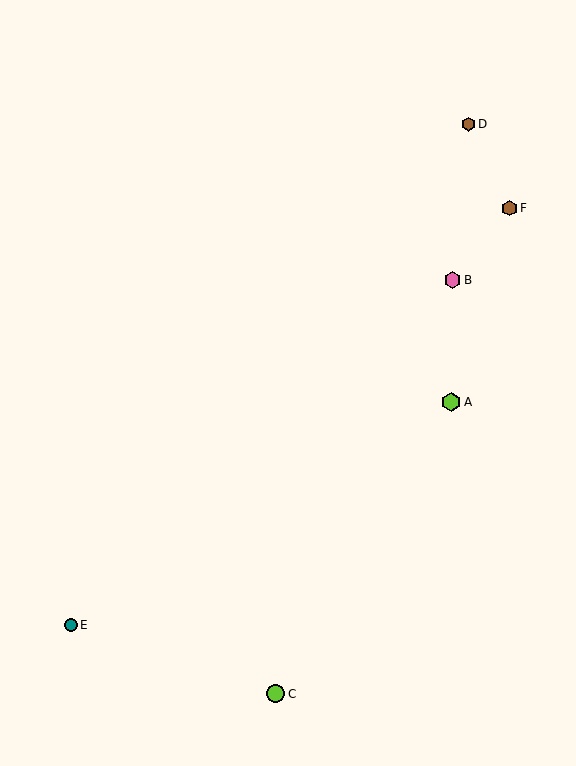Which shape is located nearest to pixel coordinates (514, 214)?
The brown hexagon (labeled F) at (510, 208) is nearest to that location.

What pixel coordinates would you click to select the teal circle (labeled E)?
Click at (71, 625) to select the teal circle E.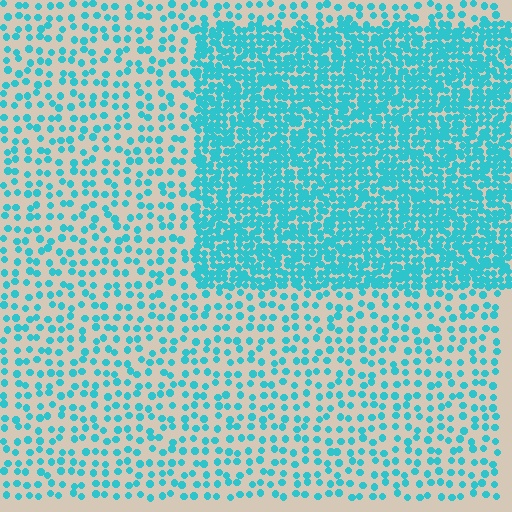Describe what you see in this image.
The image contains small cyan elements arranged at two different densities. A rectangle-shaped region is visible where the elements are more densely packed than the surrounding area.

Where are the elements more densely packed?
The elements are more densely packed inside the rectangle boundary.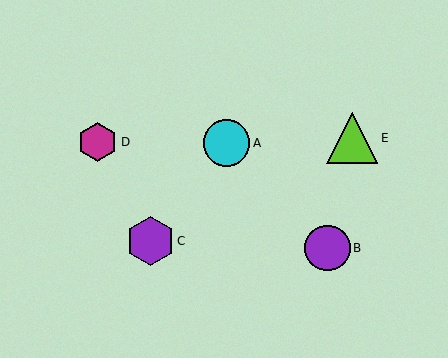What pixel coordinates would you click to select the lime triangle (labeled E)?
Click at (352, 138) to select the lime triangle E.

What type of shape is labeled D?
Shape D is a magenta hexagon.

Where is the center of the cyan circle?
The center of the cyan circle is at (227, 143).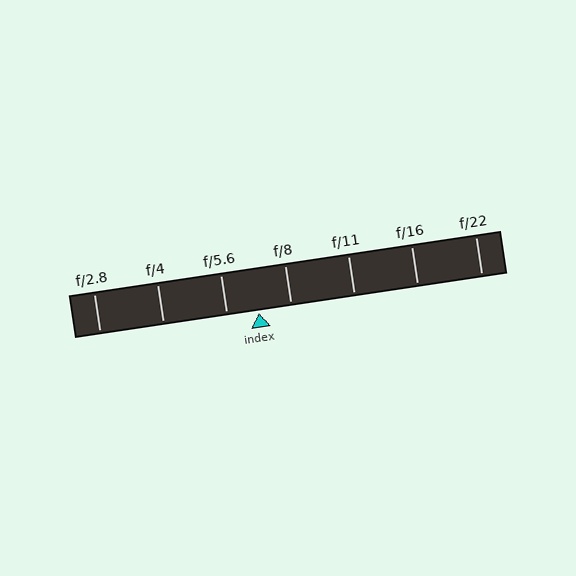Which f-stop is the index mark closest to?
The index mark is closest to f/5.6.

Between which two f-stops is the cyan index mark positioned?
The index mark is between f/5.6 and f/8.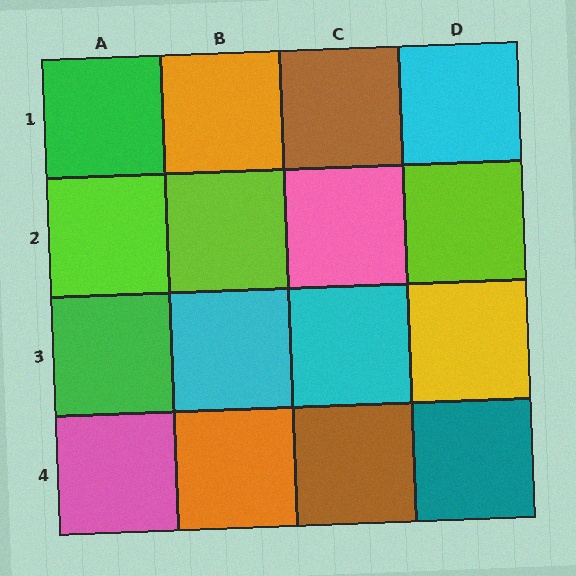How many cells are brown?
2 cells are brown.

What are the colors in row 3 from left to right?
Green, cyan, cyan, yellow.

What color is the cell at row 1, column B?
Orange.